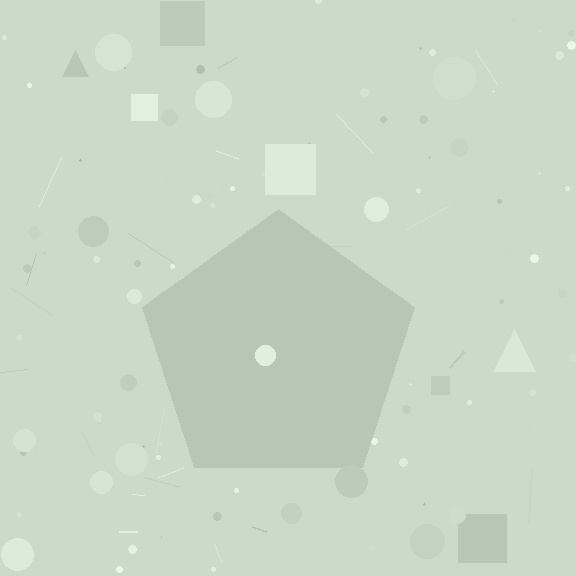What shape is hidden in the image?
A pentagon is hidden in the image.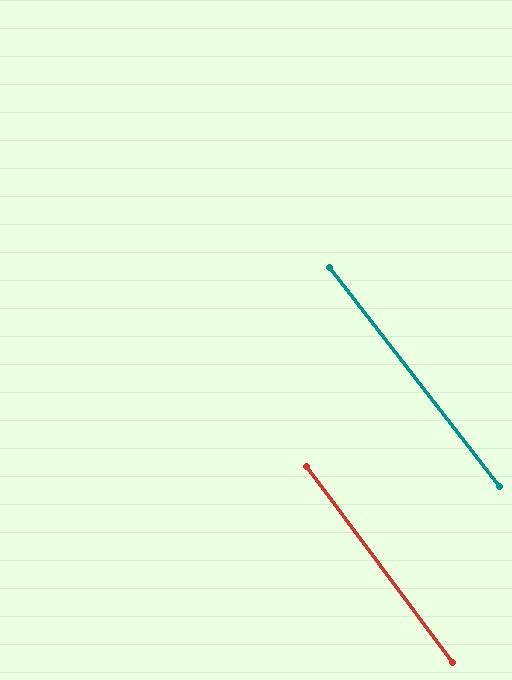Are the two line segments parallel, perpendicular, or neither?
Parallel — their directions differ by only 1.1°.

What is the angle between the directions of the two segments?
Approximately 1 degree.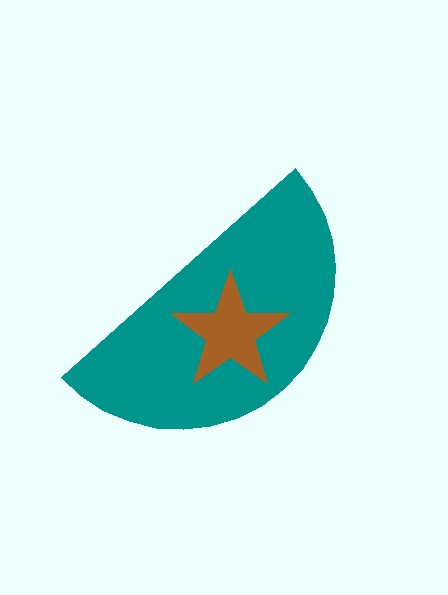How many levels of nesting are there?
2.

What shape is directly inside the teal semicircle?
The brown star.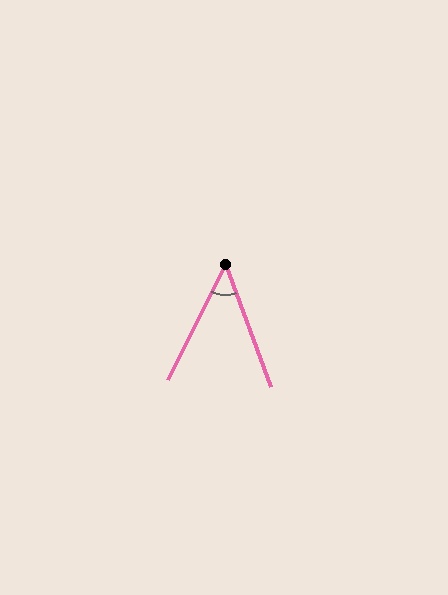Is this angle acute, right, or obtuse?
It is acute.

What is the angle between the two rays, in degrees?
Approximately 47 degrees.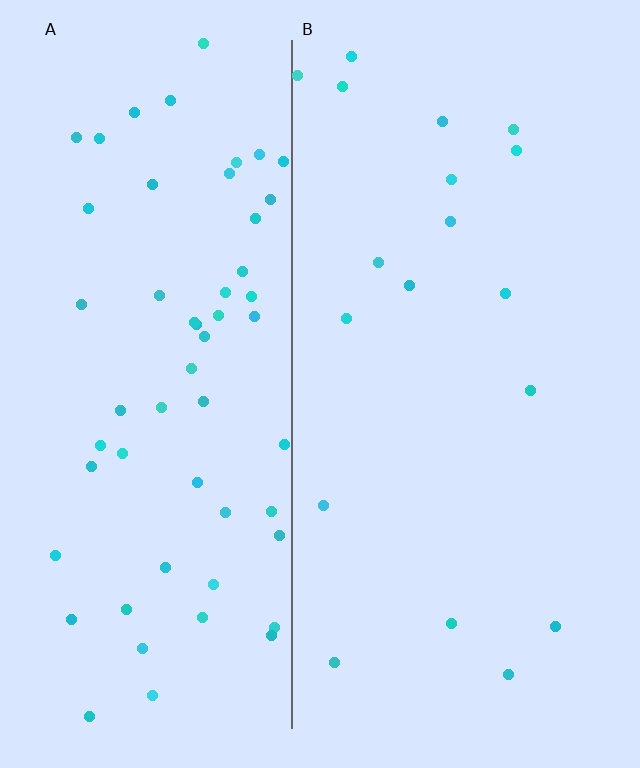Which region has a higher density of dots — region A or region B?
A (the left).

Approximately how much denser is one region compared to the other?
Approximately 3.1× — region A over region B.